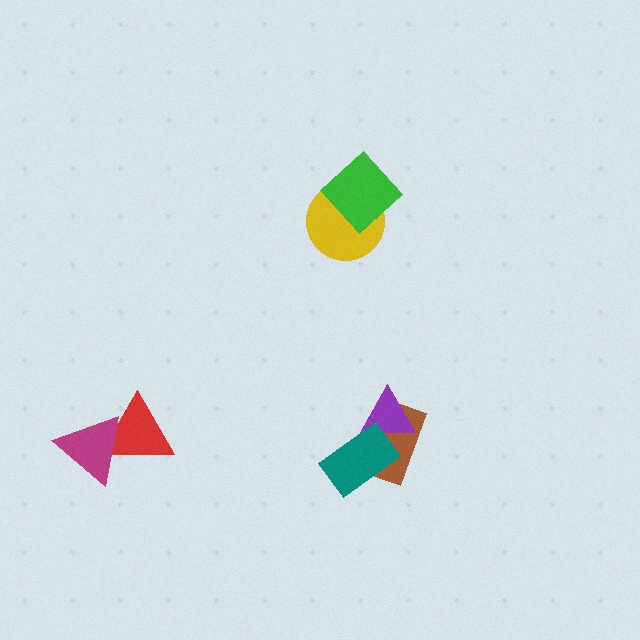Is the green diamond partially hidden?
No, no other shape covers it.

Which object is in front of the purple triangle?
The teal rectangle is in front of the purple triangle.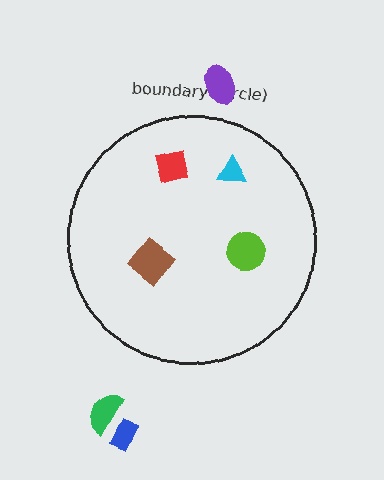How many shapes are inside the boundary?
4 inside, 3 outside.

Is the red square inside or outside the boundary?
Inside.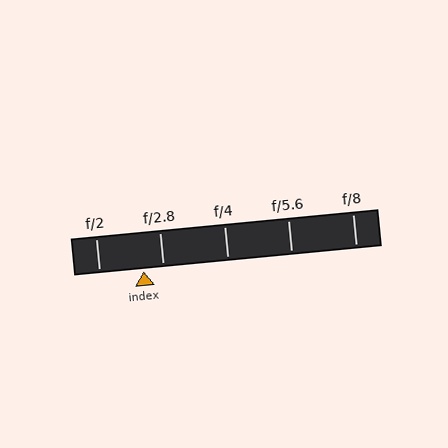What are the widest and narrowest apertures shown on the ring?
The widest aperture shown is f/2 and the narrowest is f/8.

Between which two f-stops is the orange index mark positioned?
The index mark is between f/2 and f/2.8.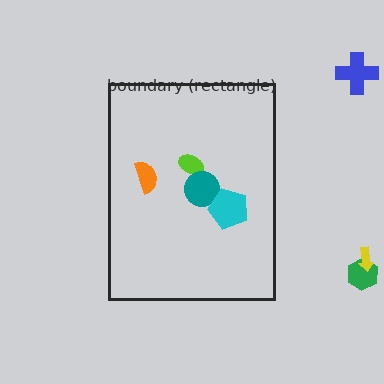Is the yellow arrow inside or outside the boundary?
Outside.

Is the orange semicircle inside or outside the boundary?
Inside.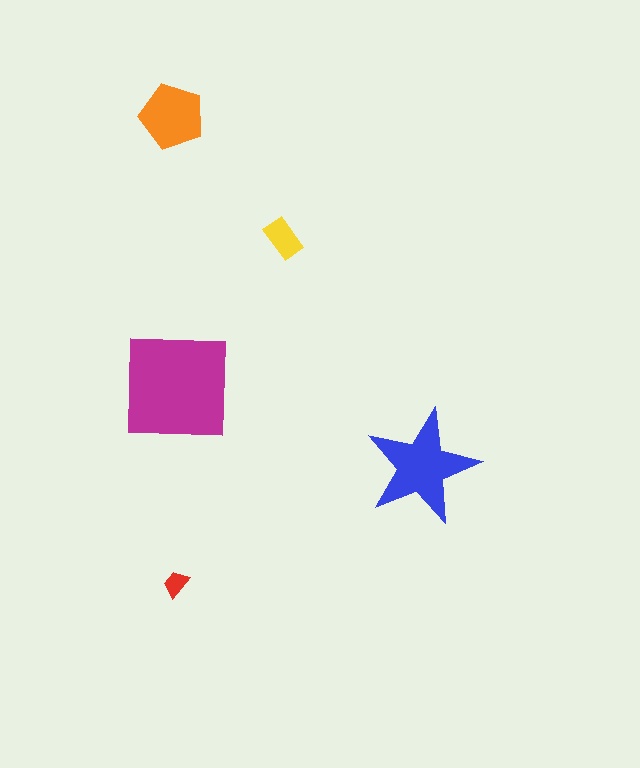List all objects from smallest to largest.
The red trapezoid, the yellow rectangle, the orange pentagon, the blue star, the magenta square.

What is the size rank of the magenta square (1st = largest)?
1st.